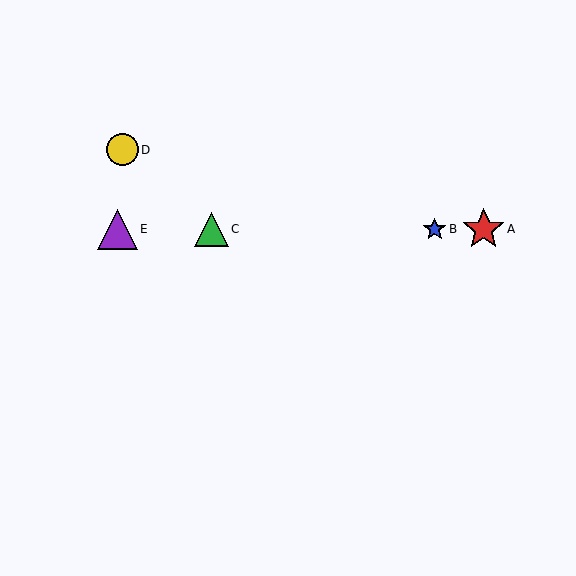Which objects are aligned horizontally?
Objects A, B, C, E are aligned horizontally.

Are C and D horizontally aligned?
No, C is at y≈229 and D is at y≈150.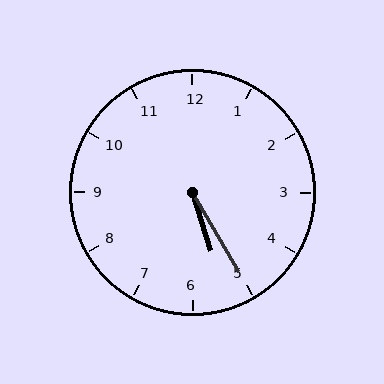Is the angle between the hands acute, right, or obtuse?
It is acute.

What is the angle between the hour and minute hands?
Approximately 12 degrees.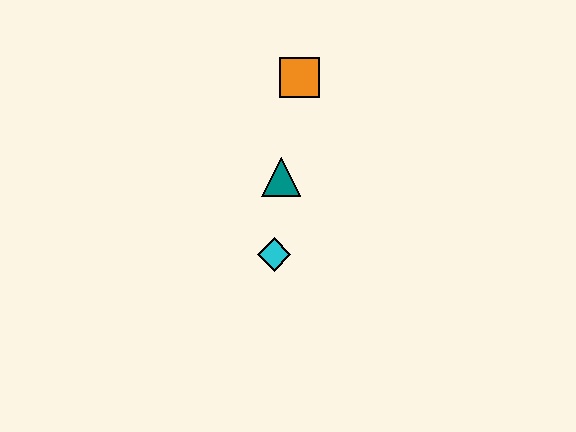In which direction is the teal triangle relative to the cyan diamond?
The teal triangle is above the cyan diamond.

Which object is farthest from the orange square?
The cyan diamond is farthest from the orange square.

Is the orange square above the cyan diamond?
Yes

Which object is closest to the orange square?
The teal triangle is closest to the orange square.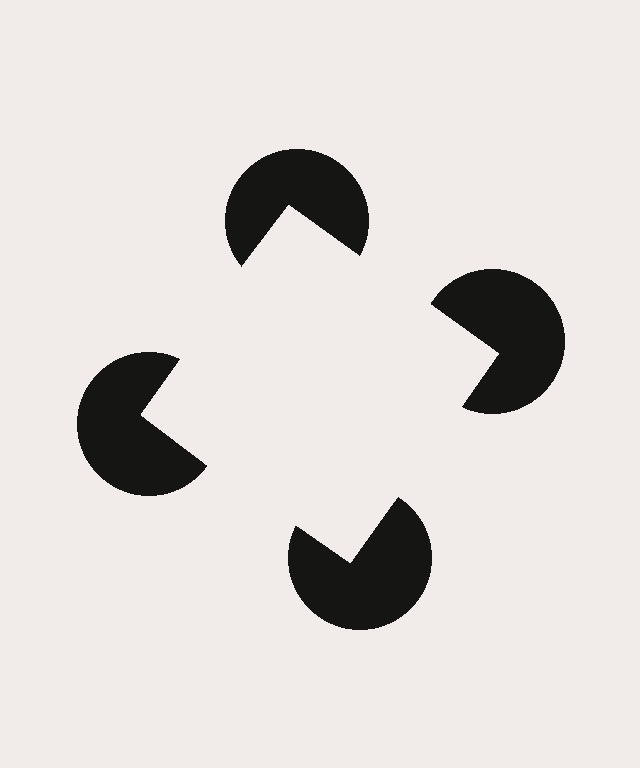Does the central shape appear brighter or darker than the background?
It typically appears slightly brighter than the background, even though no actual brightness change is drawn.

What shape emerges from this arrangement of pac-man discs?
An illusory square — its edges are inferred from the aligned wedge cuts in the pac-man discs, not physically drawn.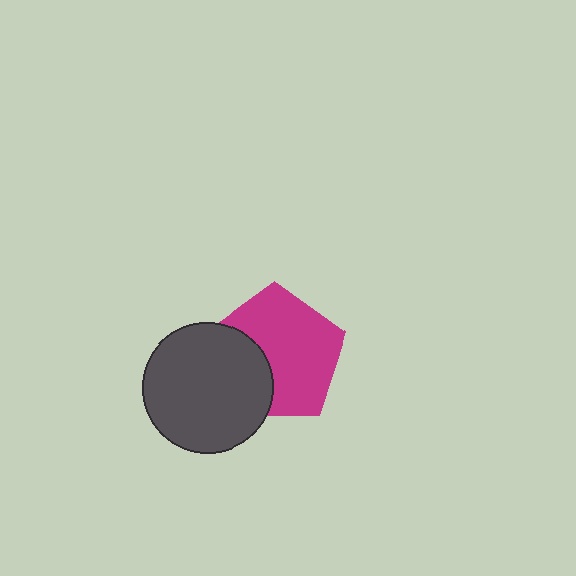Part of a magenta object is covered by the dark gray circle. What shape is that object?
It is a pentagon.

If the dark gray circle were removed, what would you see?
You would see the complete magenta pentagon.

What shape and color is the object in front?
The object in front is a dark gray circle.